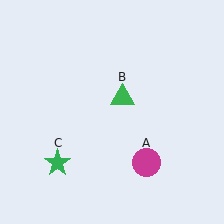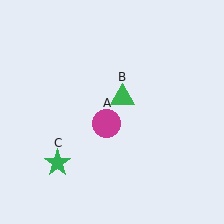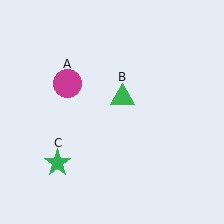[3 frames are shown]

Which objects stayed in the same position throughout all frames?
Green triangle (object B) and green star (object C) remained stationary.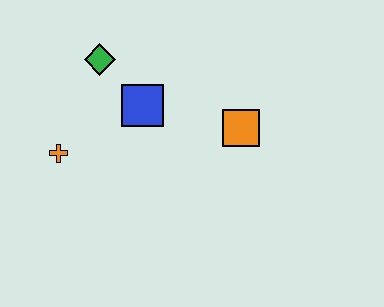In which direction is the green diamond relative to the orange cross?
The green diamond is above the orange cross.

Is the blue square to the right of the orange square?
No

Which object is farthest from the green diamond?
The orange square is farthest from the green diamond.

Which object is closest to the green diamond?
The blue square is closest to the green diamond.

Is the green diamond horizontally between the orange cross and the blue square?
Yes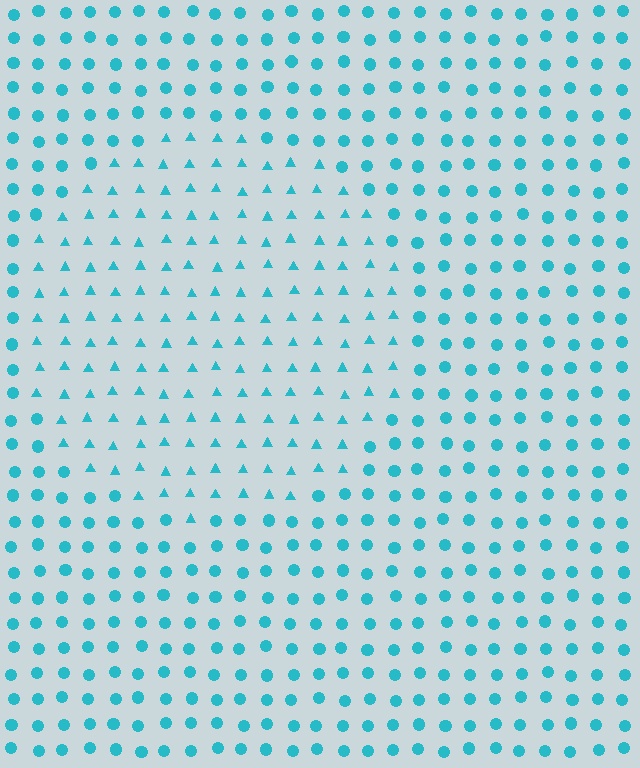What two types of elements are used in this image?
The image uses triangles inside the circle region and circles outside it.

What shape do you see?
I see a circle.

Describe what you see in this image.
The image is filled with small cyan elements arranged in a uniform grid. A circle-shaped region contains triangles, while the surrounding area contains circles. The boundary is defined purely by the change in element shape.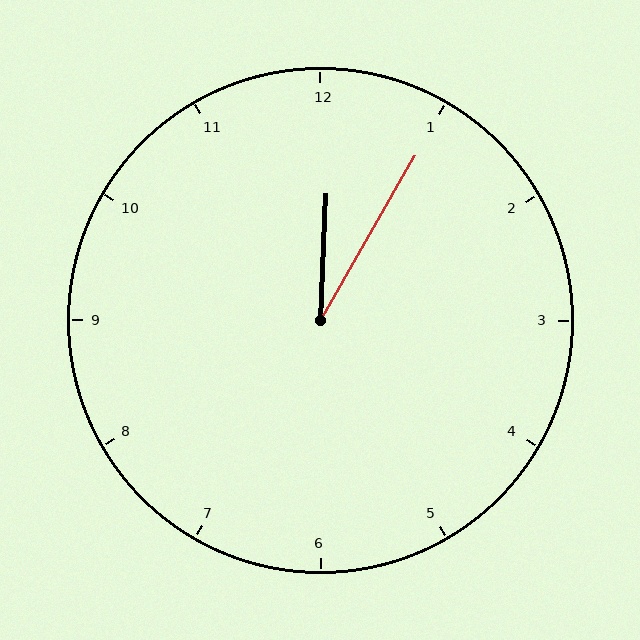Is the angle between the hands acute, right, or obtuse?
It is acute.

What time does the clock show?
12:05.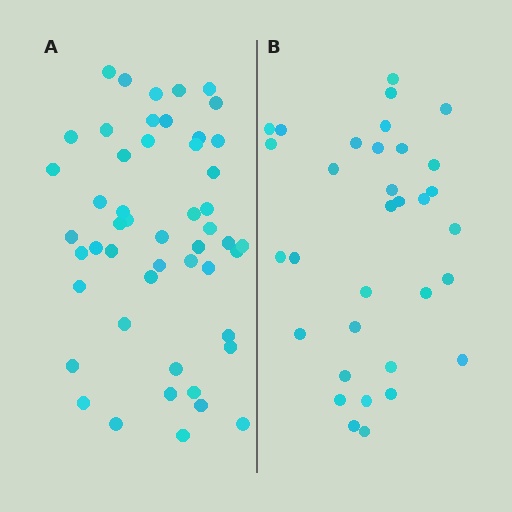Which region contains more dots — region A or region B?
Region A (the left region) has more dots.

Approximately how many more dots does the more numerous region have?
Region A has approximately 15 more dots than region B.